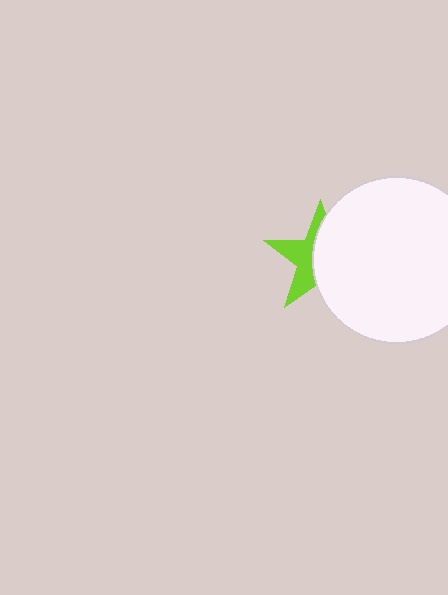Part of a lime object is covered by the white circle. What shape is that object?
It is a star.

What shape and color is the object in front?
The object in front is a white circle.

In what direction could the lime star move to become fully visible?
The lime star could move left. That would shift it out from behind the white circle entirely.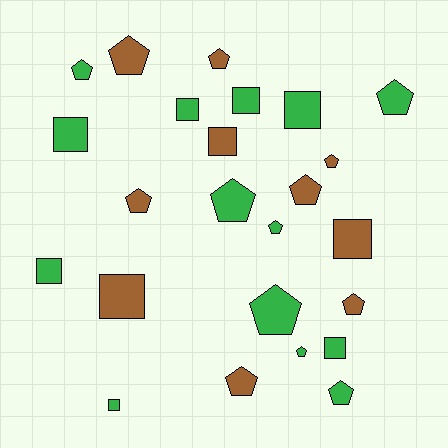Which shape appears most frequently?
Pentagon, with 14 objects.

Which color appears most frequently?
Green, with 14 objects.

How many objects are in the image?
There are 24 objects.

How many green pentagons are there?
There are 7 green pentagons.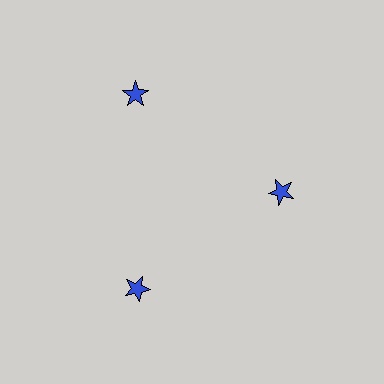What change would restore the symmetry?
The symmetry would be restored by moving it outward, back onto the ring so that all 3 stars sit at equal angles and equal distance from the center.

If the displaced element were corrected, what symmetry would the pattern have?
It would have 3-fold rotational symmetry — the pattern would map onto itself every 120 degrees.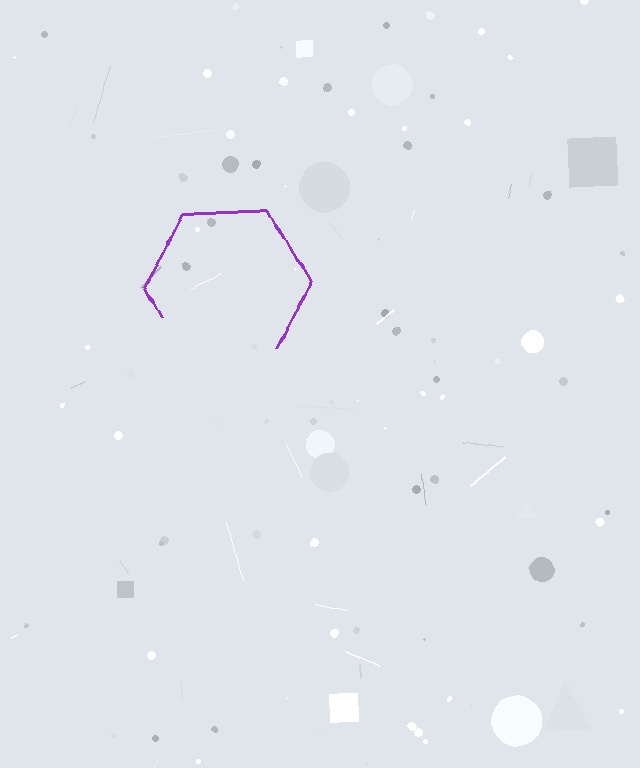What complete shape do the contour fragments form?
The contour fragments form a hexagon.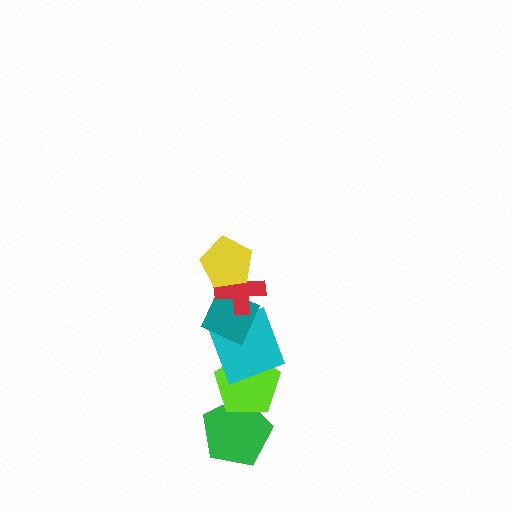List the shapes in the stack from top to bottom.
From top to bottom: the yellow pentagon, the red cross, the teal diamond, the cyan square, the lime pentagon, the green pentagon.